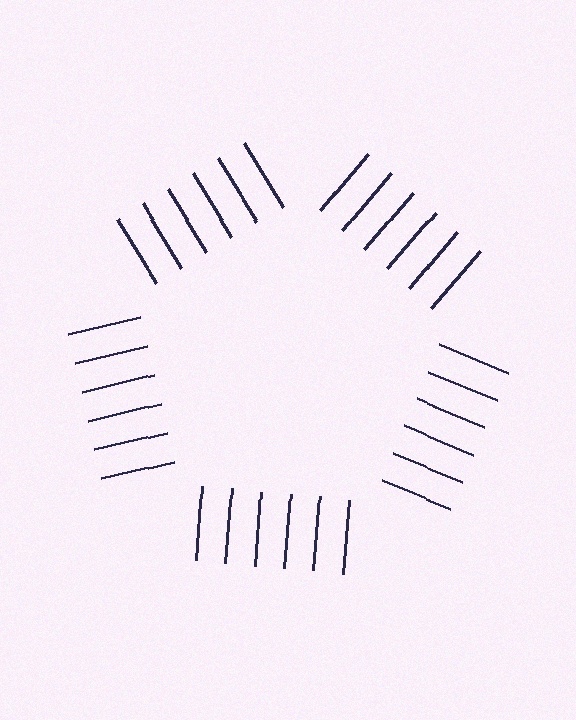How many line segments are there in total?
30 — 6 along each of the 5 edges.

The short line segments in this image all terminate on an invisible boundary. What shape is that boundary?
An illusory pentagon — the line segments terminate on its edges but no continuous stroke is drawn.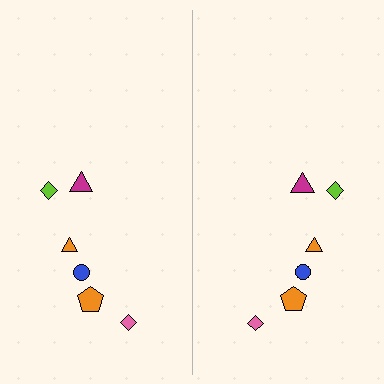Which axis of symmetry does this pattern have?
The pattern has a vertical axis of symmetry running through the center of the image.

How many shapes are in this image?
There are 12 shapes in this image.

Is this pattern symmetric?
Yes, this pattern has bilateral (reflection) symmetry.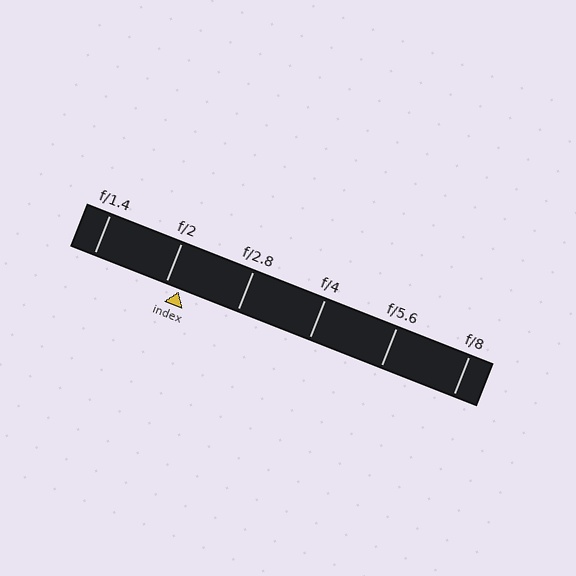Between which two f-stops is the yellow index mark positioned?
The index mark is between f/2 and f/2.8.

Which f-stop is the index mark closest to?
The index mark is closest to f/2.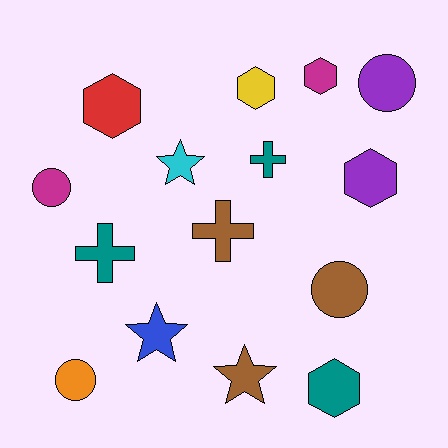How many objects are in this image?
There are 15 objects.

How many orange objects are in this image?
There is 1 orange object.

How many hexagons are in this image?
There are 5 hexagons.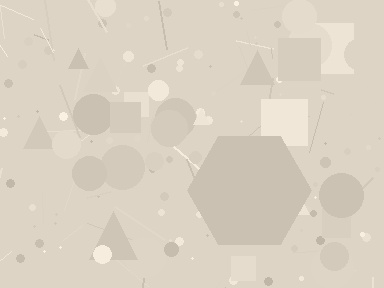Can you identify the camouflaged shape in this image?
The camouflaged shape is a hexagon.